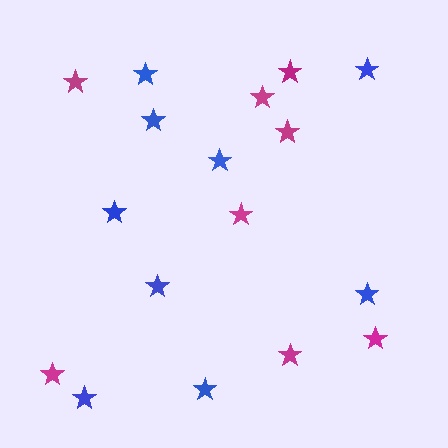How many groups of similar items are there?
There are 2 groups: one group of blue stars (9) and one group of magenta stars (8).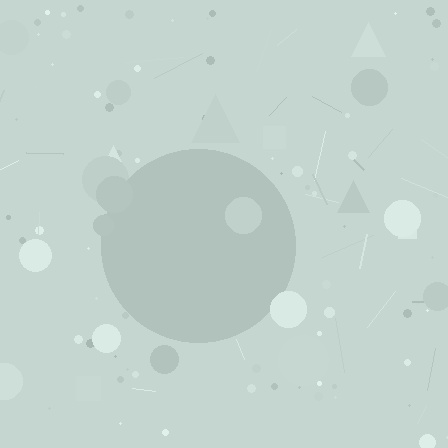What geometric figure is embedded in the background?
A circle is embedded in the background.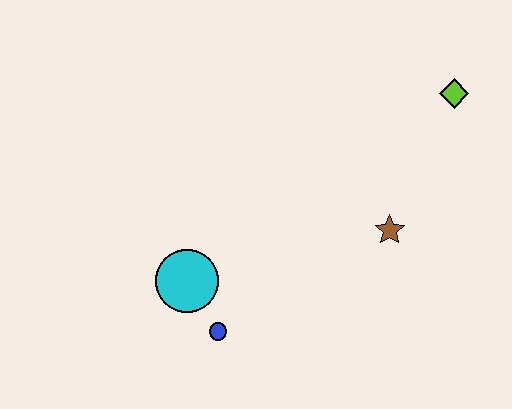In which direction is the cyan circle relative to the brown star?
The cyan circle is to the left of the brown star.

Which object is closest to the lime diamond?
The brown star is closest to the lime diamond.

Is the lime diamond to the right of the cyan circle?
Yes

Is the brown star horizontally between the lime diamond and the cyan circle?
Yes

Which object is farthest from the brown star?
The cyan circle is farthest from the brown star.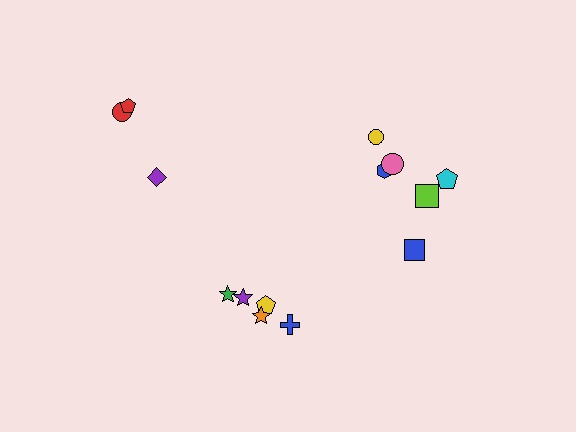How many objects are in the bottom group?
There are 5 objects.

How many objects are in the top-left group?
There are 3 objects.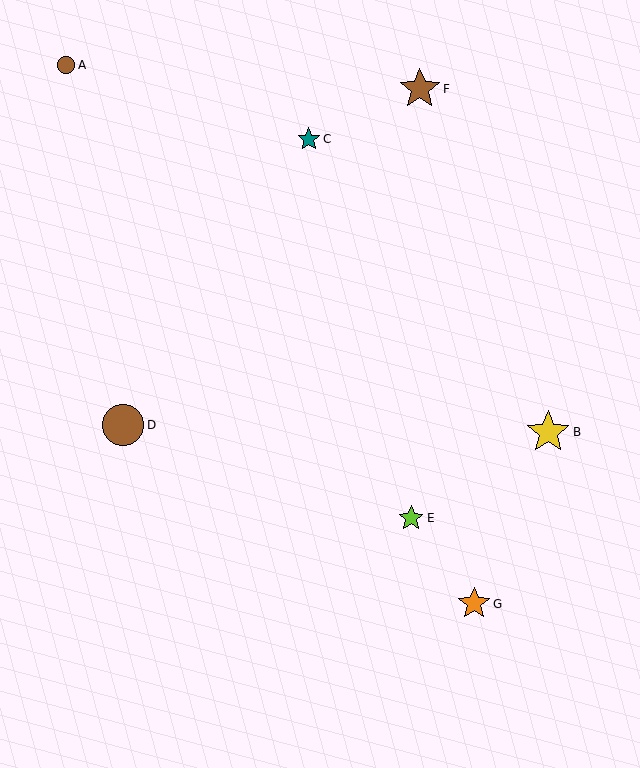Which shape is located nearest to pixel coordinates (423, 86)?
The brown star (labeled F) at (420, 89) is nearest to that location.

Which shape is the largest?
The yellow star (labeled B) is the largest.